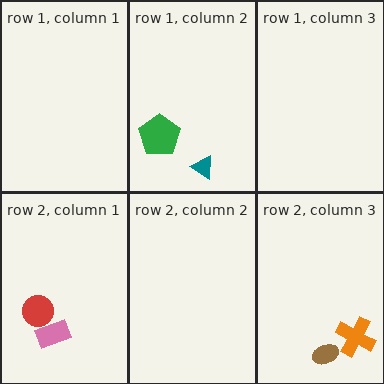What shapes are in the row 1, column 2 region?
The green pentagon, the teal triangle.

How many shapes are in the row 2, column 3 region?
2.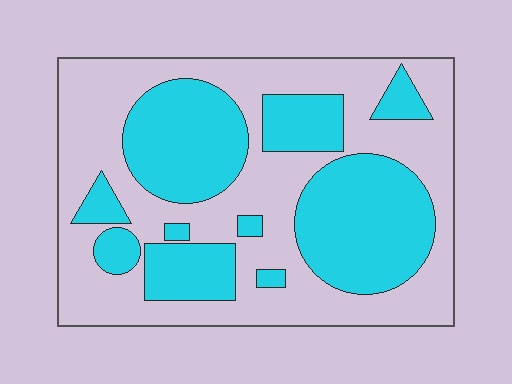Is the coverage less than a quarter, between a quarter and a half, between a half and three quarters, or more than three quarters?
Between a quarter and a half.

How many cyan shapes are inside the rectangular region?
10.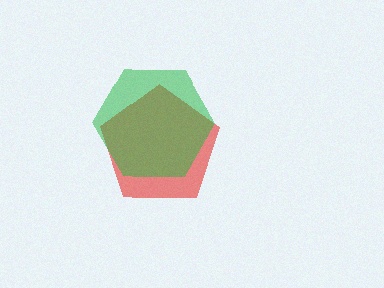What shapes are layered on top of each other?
The layered shapes are: a red pentagon, a green hexagon.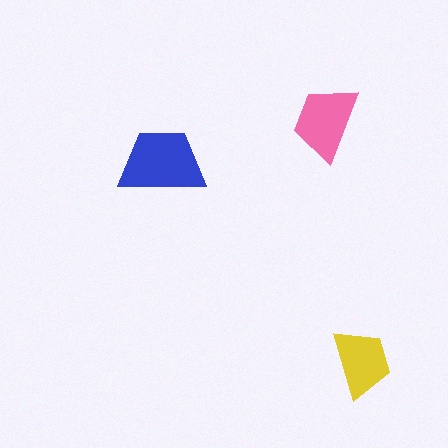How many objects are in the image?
There are 3 objects in the image.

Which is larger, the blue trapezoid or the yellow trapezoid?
The blue one.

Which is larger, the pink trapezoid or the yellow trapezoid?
The pink one.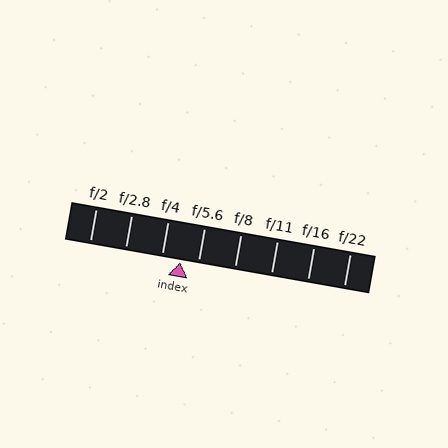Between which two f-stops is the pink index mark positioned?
The index mark is between f/4 and f/5.6.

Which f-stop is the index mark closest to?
The index mark is closest to f/5.6.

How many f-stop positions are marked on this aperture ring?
There are 8 f-stop positions marked.